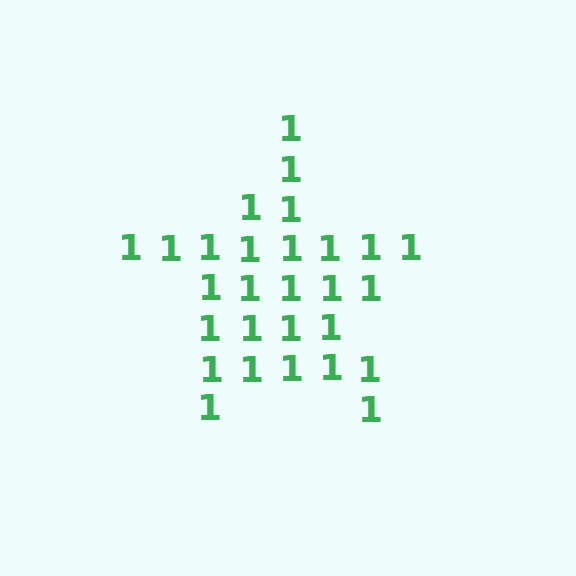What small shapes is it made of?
It is made of small digit 1's.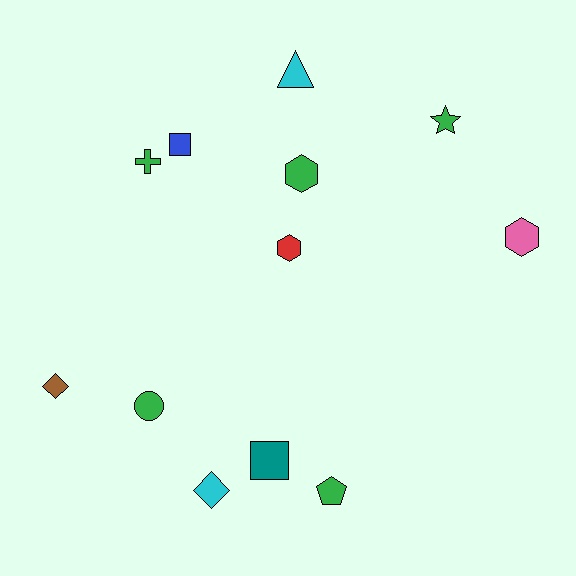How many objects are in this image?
There are 12 objects.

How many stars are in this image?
There is 1 star.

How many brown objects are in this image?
There is 1 brown object.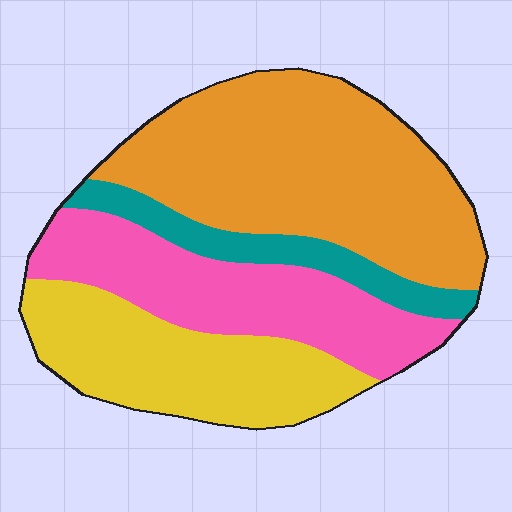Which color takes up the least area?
Teal, at roughly 10%.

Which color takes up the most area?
Orange, at roughly 40%.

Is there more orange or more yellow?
Orange.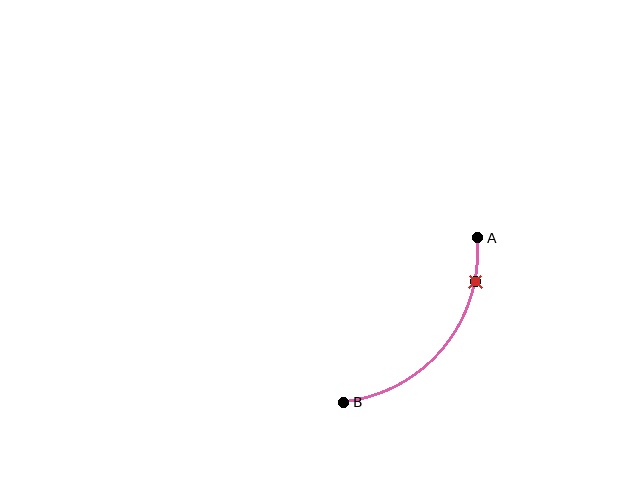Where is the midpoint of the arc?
The arc midpoint is the point on the curve farthest from the straight line joining A and B. It sits below and to the right of that line.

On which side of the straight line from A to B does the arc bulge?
The arc bulges below and to the right of the straight line connecting A and B.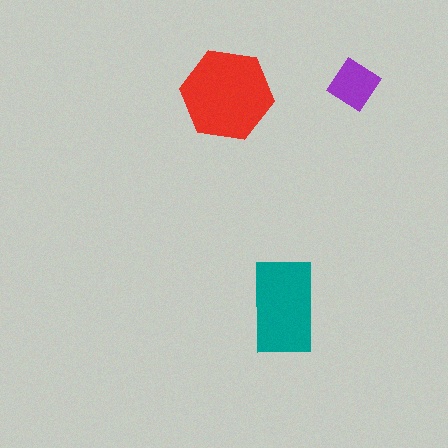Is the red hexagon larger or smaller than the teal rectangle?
Larger.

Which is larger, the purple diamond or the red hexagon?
The red hexagon.